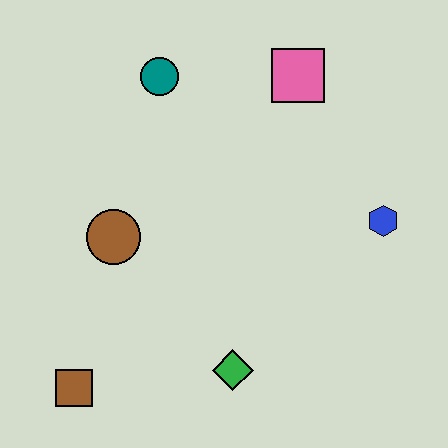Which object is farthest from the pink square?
The brown square is farthest from the pink square.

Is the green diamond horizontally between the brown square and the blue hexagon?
Yes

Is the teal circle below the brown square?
No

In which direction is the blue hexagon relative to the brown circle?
The blue hexagon is to the right of the brown circle.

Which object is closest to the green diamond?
The brown square is closest to the green diamond.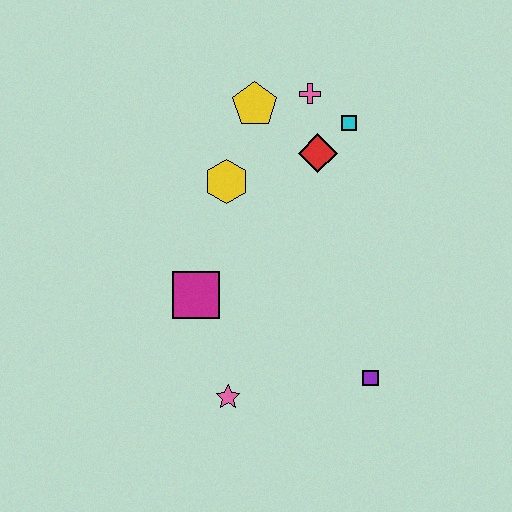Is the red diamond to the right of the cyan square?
No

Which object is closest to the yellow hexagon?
The yellow pentagon is closest to the yellow hexagon.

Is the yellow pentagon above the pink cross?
No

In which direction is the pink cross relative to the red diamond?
The pink cross is above the red diamond.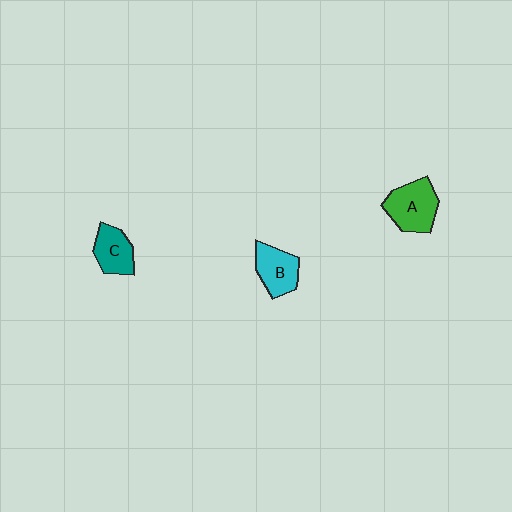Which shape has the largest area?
Shape A (green).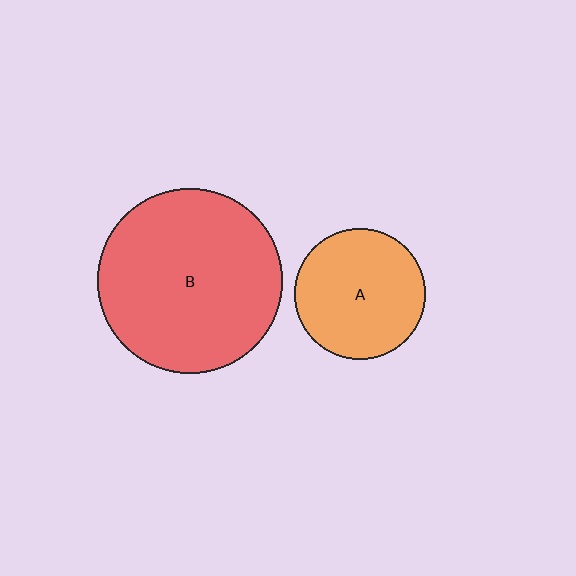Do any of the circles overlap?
No, none of the circles overlap.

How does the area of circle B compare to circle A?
Approximately 2.0 times.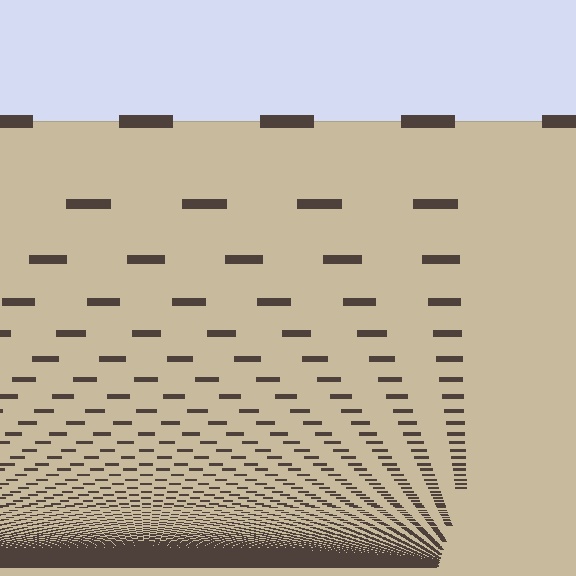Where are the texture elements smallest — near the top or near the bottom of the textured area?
Near the bottom.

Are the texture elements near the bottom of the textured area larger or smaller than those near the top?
Smaller. The gradient is inverted — elements near the bottom are smaller and denser.